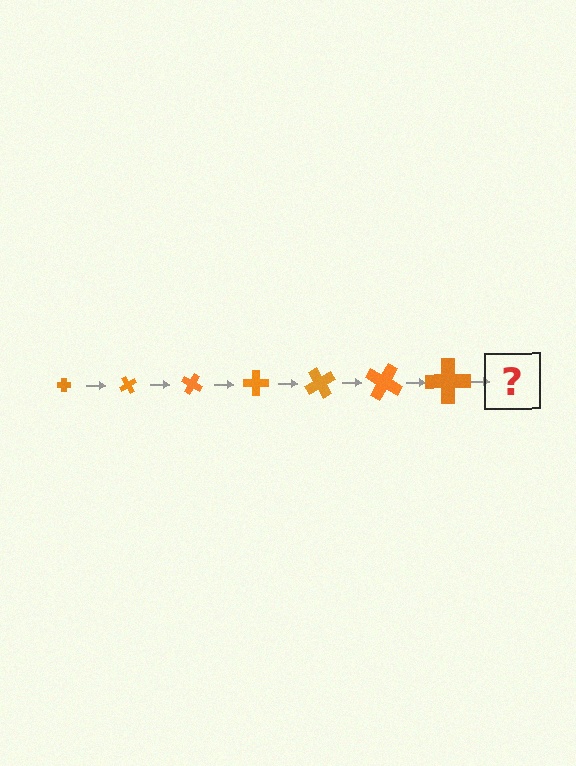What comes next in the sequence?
The next element should be a cross, larger than the previous one and rotated 420 degrees from the start.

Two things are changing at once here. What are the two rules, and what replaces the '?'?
The two rules are that the cross grows larger each step and it rotates 60 degrees each step. The '?' should be a cross, larger than the previous one and rotated 420 degrees from the start.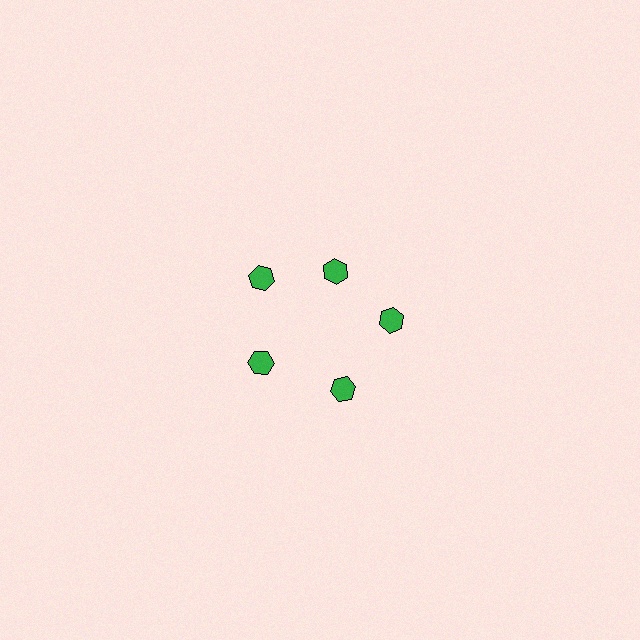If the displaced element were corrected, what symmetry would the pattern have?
It would have 5-fold rotational symmetry — the pattern would map onto itself every 72 degrees.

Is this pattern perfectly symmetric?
No. The 5 green hexagons are arranged in a ring, but one element near the 1 o'clock position is pulled inward toward the center, breaking the 5-fold rotational symmetry.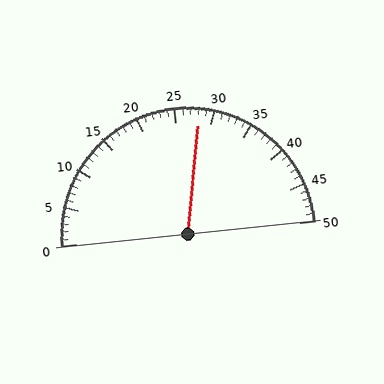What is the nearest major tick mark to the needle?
The nearest major tick mark is 30.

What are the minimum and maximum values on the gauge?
The gauge ranges from 0 to 50.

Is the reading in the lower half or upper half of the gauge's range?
The reading is in the upper half of the range (0 to 50).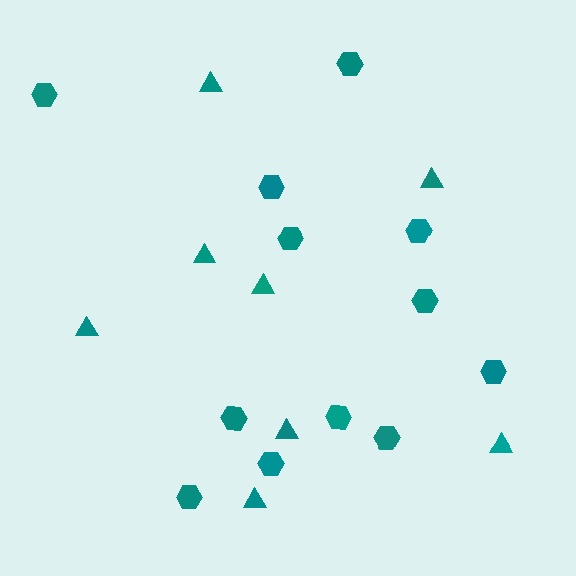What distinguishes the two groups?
There are 2 groups: one group of hexagons (12) and one group of triangles (8).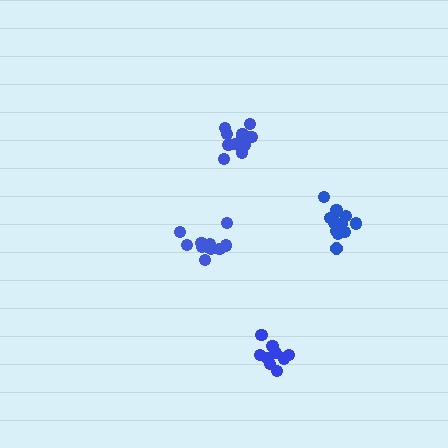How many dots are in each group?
Group 1: 9 dots, Group 2: 14 dots, Group 3: 13 dots, Group 4: 11 dots (47 total).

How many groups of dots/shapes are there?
There are 4 groups.